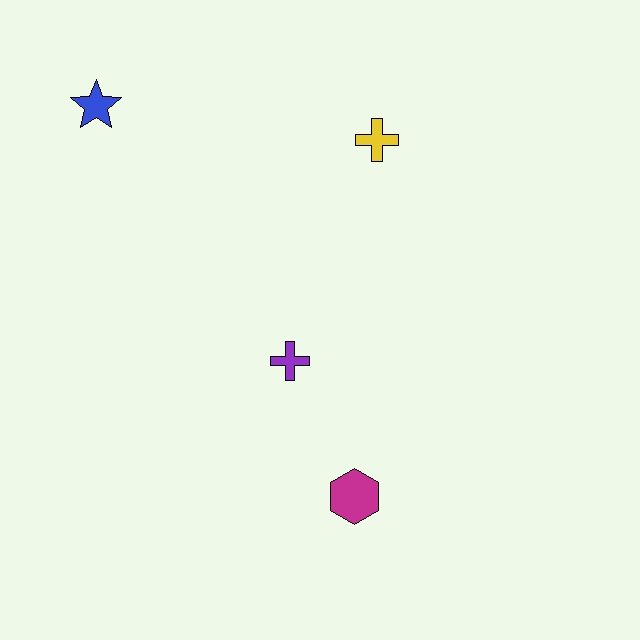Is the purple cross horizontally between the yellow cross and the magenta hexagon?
No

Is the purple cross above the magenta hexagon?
Yes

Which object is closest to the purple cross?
The magenta hexagon is closest to the purple cross.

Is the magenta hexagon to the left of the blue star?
No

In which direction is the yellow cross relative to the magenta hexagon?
The yellow cross is above the magenta hexagon.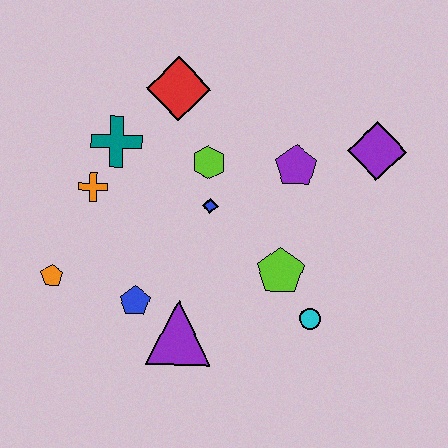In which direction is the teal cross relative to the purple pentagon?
The teal cross is to the left of the purple pentagon.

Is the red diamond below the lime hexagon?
No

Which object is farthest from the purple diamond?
The orange pentagon is farthest from the purple diamond.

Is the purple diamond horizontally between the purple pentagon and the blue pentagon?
No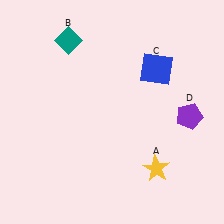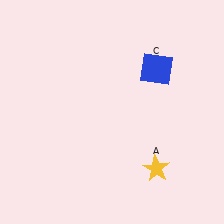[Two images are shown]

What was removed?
The teal diamond (B), the purple pentagon (D) were removed in Image 2.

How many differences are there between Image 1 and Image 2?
There are 2 differences between the two images.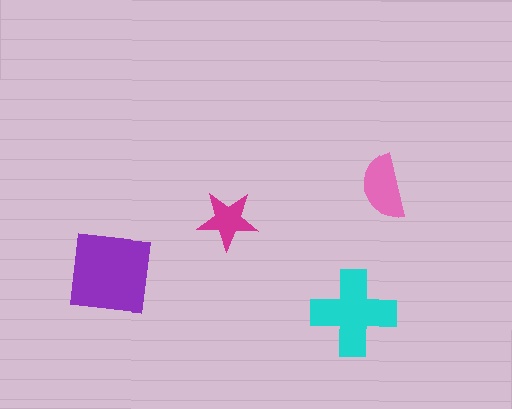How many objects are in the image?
There are 4 objects in the image.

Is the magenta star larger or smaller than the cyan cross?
Smaller.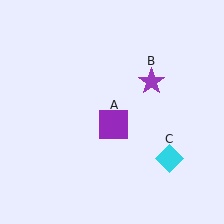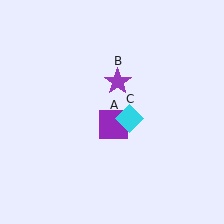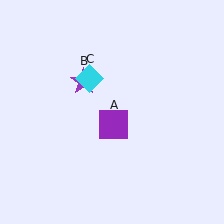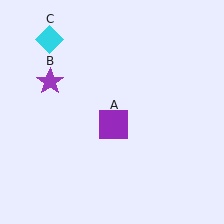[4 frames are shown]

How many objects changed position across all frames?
2 objects changed position: purple star (object B), cyan diamond (object C).